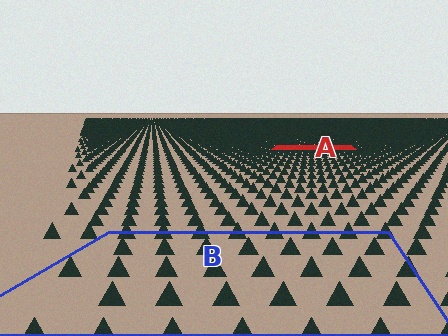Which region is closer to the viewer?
Region B is closer. The texture elements there are larger and more spread out.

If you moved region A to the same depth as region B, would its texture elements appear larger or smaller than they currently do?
They would appear larger. At a closer depth, the same texture elements are projected at a bigger on-screen size.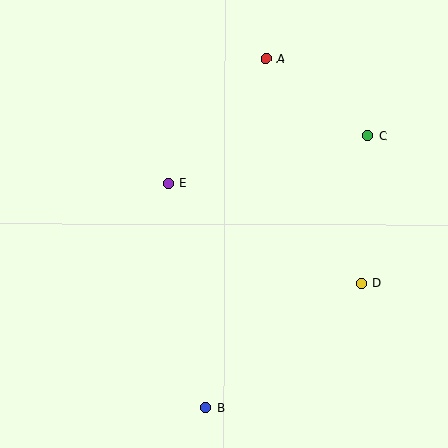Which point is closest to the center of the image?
Point E at (168, 183) is closest to the center.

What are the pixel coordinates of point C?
Point C is at (368, 136).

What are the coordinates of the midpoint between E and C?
The midpoint between E and C is at (268, 160).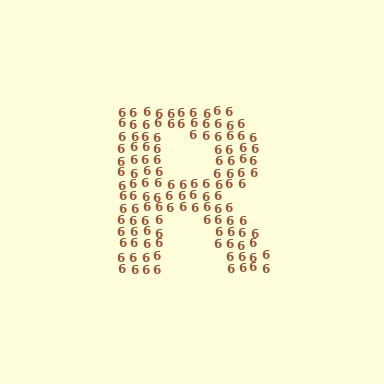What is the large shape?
The large shape is the letter R.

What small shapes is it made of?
It is made of small digit 6's.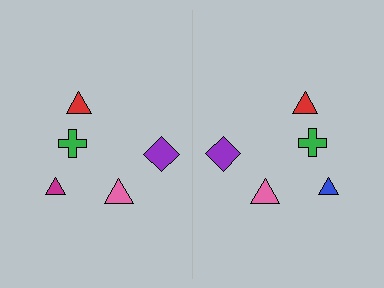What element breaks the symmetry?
The blue triangle on the right side breaks the symmetry — its mirror counterpart is magenta.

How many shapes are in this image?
There are 10 shapes in this image.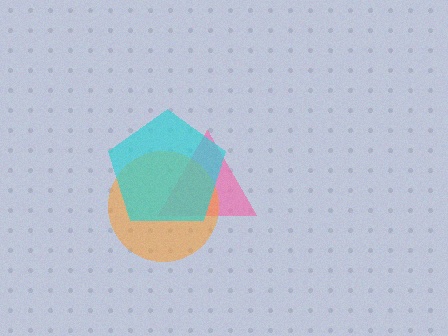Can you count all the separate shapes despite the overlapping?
Yes, there are 3 separate shapes.